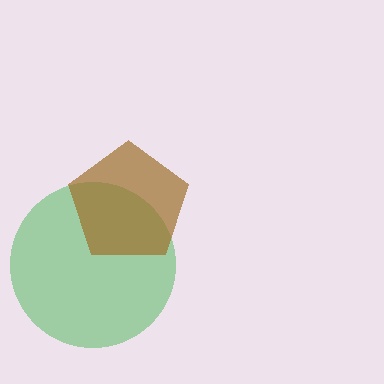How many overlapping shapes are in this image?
There are 2 overlapping shapes in the image.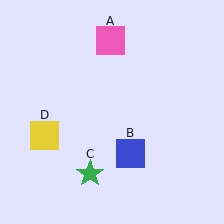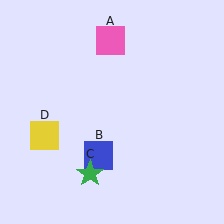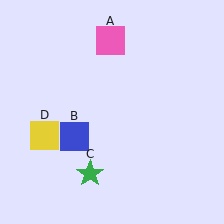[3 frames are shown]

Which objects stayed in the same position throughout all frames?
Pink square (object A) and green star (object C) and yellow square (object D) remained stationary.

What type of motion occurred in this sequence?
The blue square (object B) rotated clockwise around the center of the scene.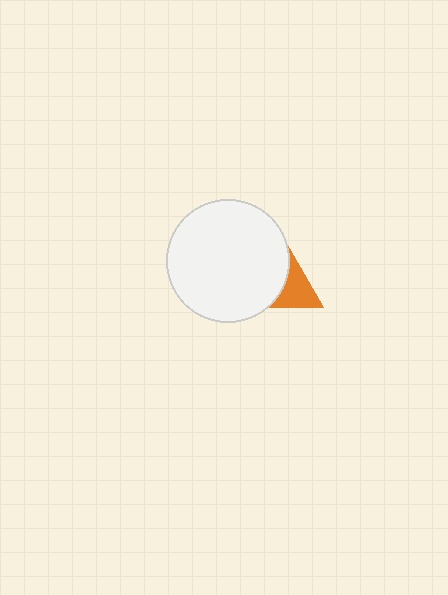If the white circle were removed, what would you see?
You would see the complete orange triangle.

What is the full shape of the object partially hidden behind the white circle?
The partially hidden object is an orange triangle.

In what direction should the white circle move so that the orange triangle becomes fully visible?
The white circle should move left. That is the shortest direction to clear the overlap and leave the orange triangle fully visible.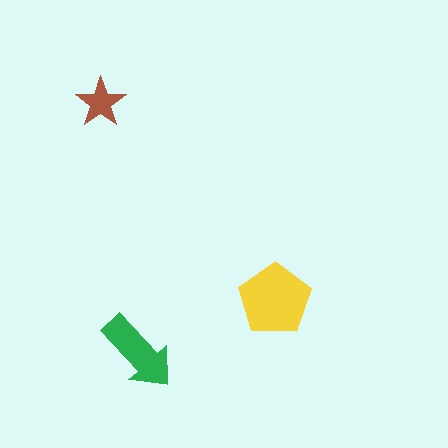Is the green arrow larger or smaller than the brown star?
Larger.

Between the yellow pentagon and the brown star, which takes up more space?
The yellow pentagon.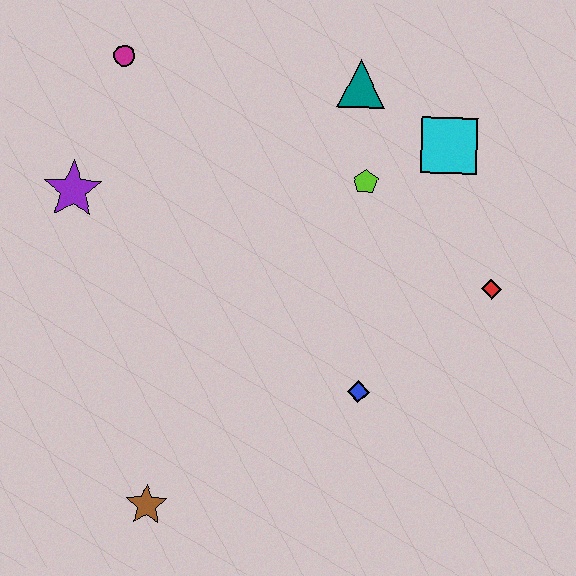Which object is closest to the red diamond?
The cyan square is closest to the red diamond.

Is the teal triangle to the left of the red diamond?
Yes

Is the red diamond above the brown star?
Yes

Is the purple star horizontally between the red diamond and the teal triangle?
No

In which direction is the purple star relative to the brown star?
The purple star is above the brown star.